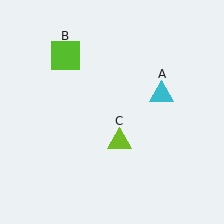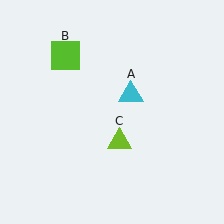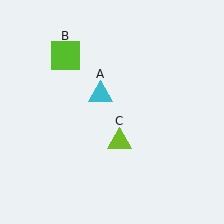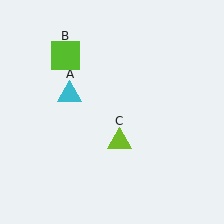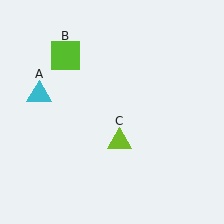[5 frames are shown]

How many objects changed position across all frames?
1 object changed position: cyan triangle (object A).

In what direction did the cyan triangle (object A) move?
The cyan triangle (object A) moved left.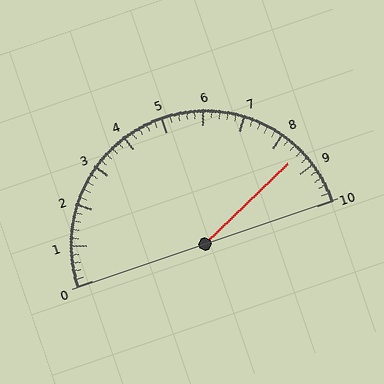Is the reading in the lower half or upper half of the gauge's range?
The reading is in the upper half of the range (0 to 10).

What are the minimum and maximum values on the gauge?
The gauge ranges from 0 to 10.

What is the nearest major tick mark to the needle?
The nearest major tick mark is 9.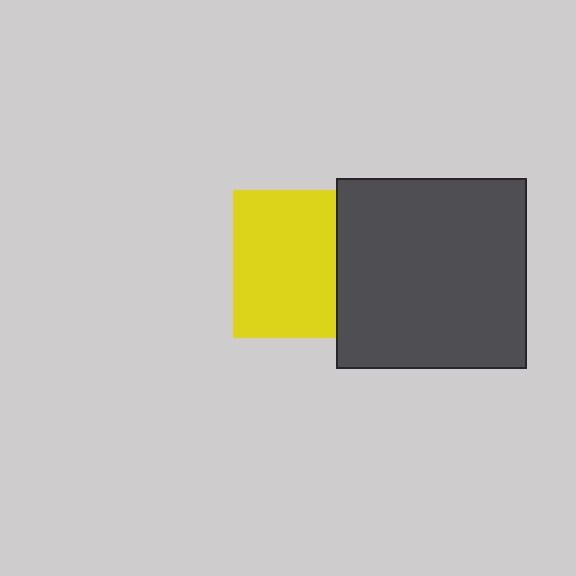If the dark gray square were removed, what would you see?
You would see the complete yellow square.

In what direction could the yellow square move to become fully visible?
The yellow square could move left. That would shift it out from behind the dark gray square entirely.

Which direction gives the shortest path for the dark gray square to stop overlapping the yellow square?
Moving right gives the shortest separation.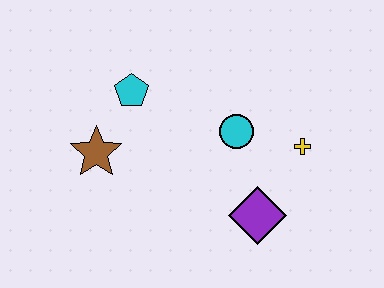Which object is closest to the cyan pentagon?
The brown star is closest to the cyan pentagon.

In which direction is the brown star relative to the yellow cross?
The brown star is to the left of the yellow cross.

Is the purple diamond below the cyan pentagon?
Yes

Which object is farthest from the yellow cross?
The brown star is farthest from the yellow cross.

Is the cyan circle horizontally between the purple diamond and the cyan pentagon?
Yes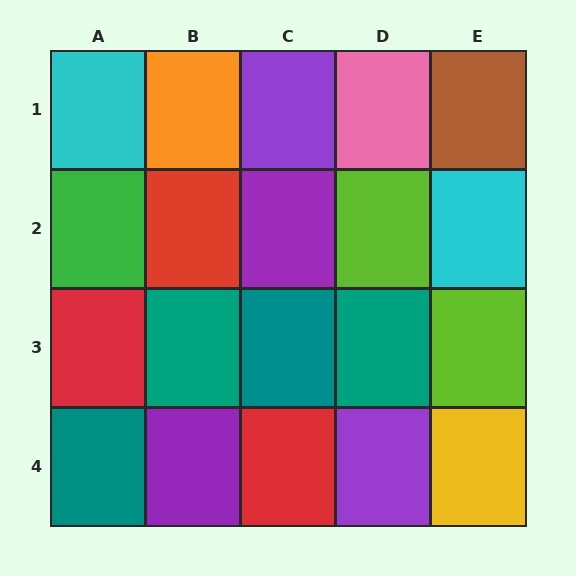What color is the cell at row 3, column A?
Red.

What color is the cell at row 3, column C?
Teal.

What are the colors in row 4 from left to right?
Teal, purple, red, purple, yellow.